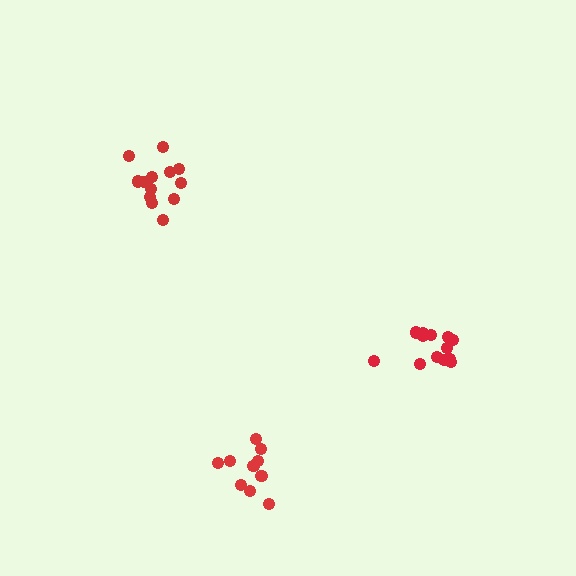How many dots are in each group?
Group 1: 10 dots, Group 2: 13 dots, Group 3: 13 dots (36 total).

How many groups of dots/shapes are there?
There are 3 groups.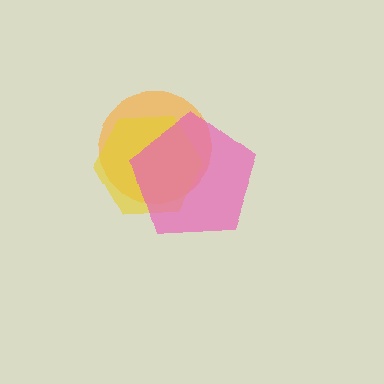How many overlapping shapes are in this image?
There are 3 overlapping shapes in the image.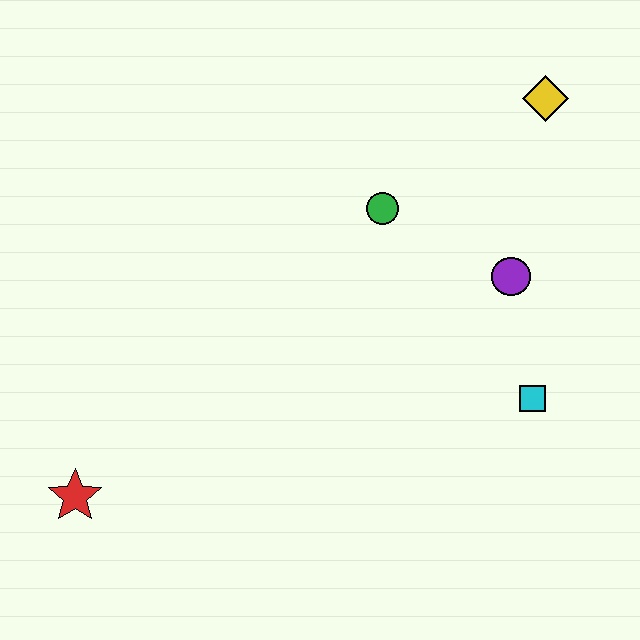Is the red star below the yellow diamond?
Yes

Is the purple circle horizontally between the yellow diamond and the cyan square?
No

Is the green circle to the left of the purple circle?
Yes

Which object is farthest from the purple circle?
The red star is farthest from the purple circle.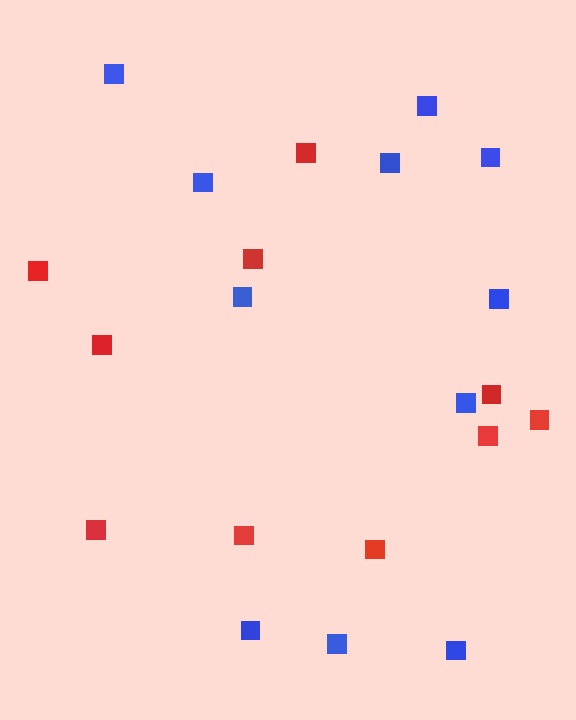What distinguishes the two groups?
There are 2 groups: one group of blue squares (11) and one group of red squares (10).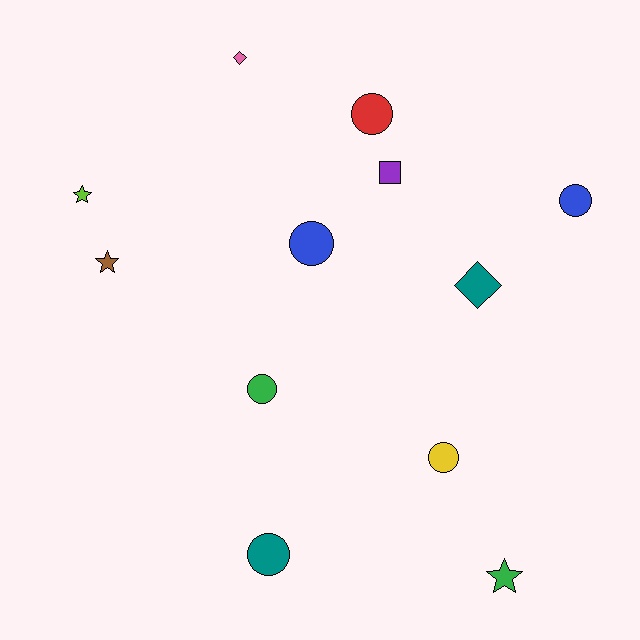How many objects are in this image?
There are 12 objects.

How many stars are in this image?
There are 3 stars.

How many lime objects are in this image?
There is 1 lime object.